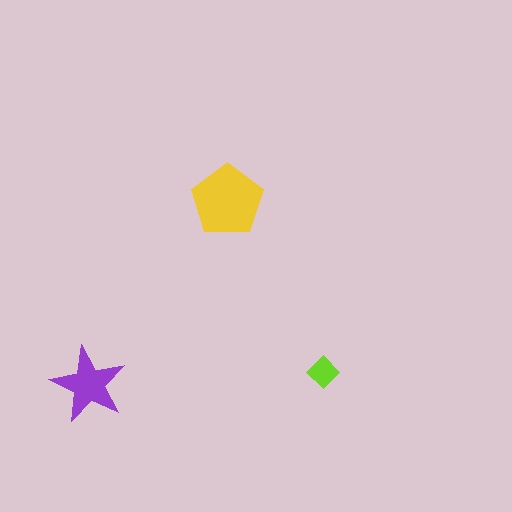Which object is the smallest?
The lime diamond.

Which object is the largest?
The yellow pentagon.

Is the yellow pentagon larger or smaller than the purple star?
Larger.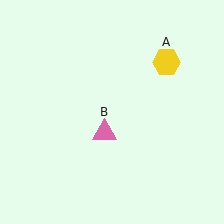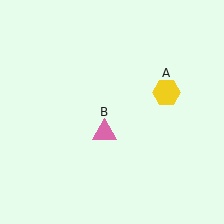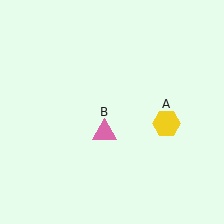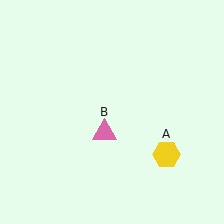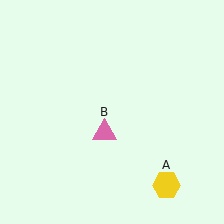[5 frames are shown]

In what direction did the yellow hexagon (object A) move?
The yellow hexagon (object A) moved down.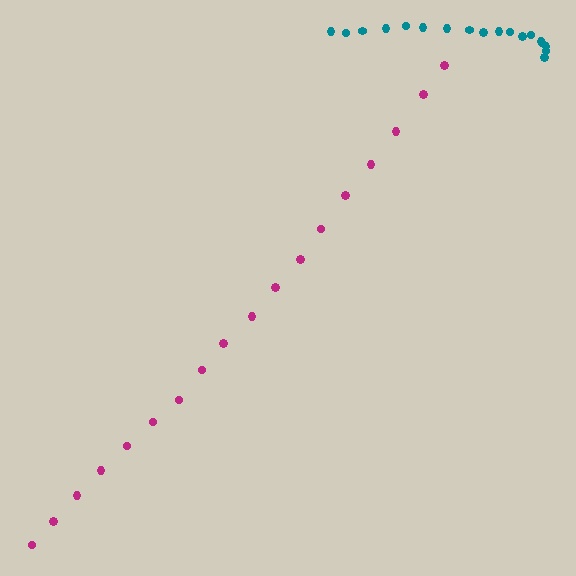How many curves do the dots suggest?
There are 2 distinct paths.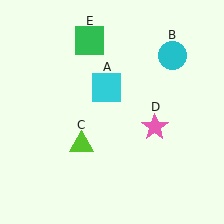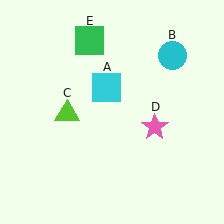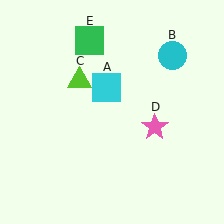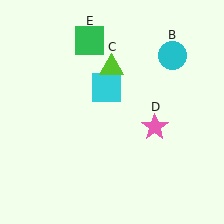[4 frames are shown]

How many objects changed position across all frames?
1 object changed position: lime triangle (object C).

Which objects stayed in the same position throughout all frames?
Cyan square (object A) and cyan circle (object B) and pink star (object D) and green square (object E) remained stationary.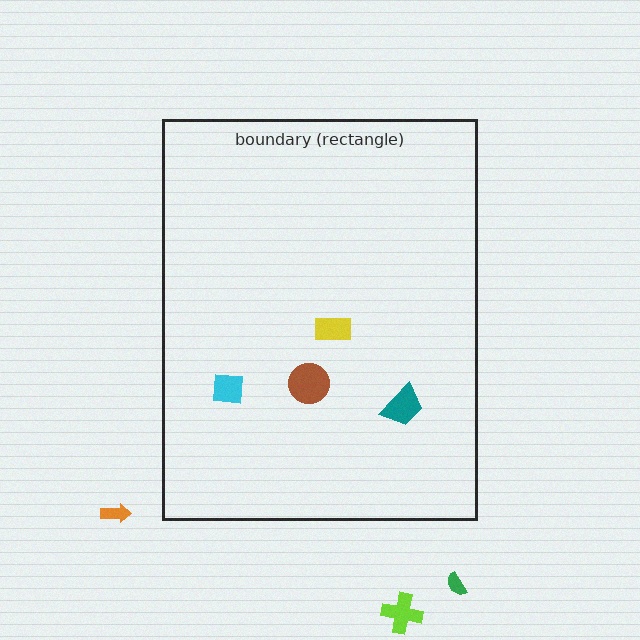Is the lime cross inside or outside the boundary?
Outside.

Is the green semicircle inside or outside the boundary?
Outside.